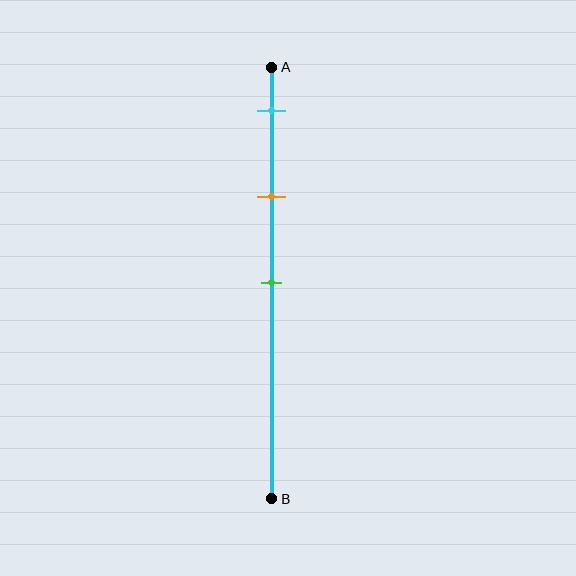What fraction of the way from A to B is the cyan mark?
The cyan mark is approximately 10% (0.1) of the way from A to B.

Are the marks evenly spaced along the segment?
Yes, the marks are approximately evenly spaced.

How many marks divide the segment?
There are 3 marks dividing the segment.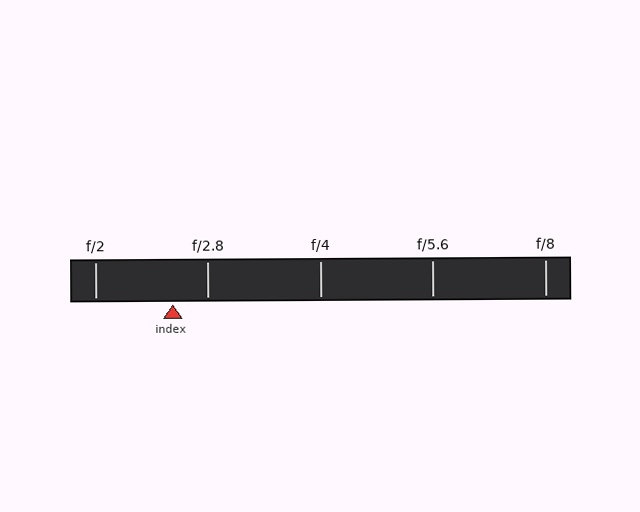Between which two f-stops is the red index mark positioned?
The index mark is between f/2 and f/2.8.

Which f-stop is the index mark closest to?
The index mark is closest to f/2.8.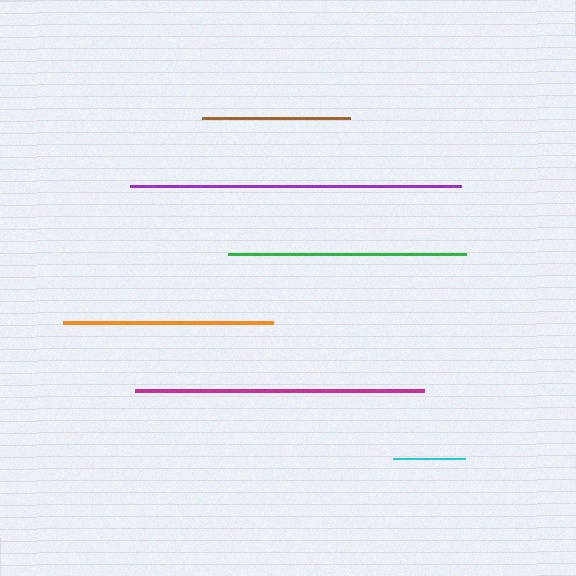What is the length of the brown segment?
The brown segment is approximately 148 pixels long.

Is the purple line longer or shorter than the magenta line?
The purple line is longer than the magenta line.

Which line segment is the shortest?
The cyan line is the shortest at approximately 72 pixels.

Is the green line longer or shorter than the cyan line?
The green line is longer than the cyan line.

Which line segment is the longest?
The purple line is the longest at approximately 331 pixels.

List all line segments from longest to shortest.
From longest to shortest: purple, magenta, green, orange, brown, cyan.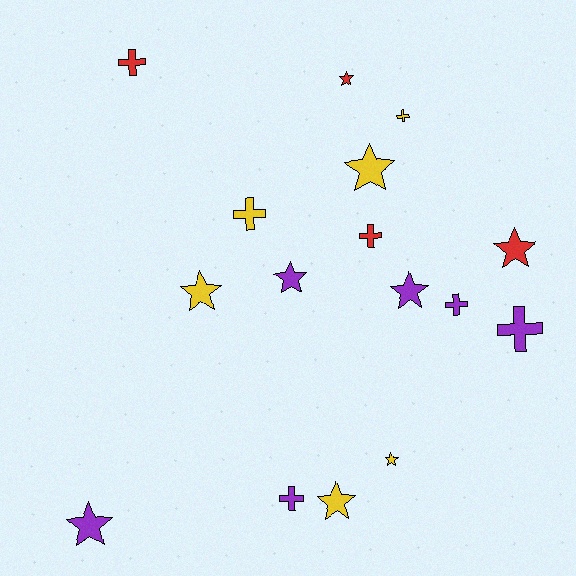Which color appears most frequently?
Yellow, with 6 objects.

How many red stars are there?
There are 2 red stars.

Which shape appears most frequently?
Star, with 9 objects.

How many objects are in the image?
There are 16 objects.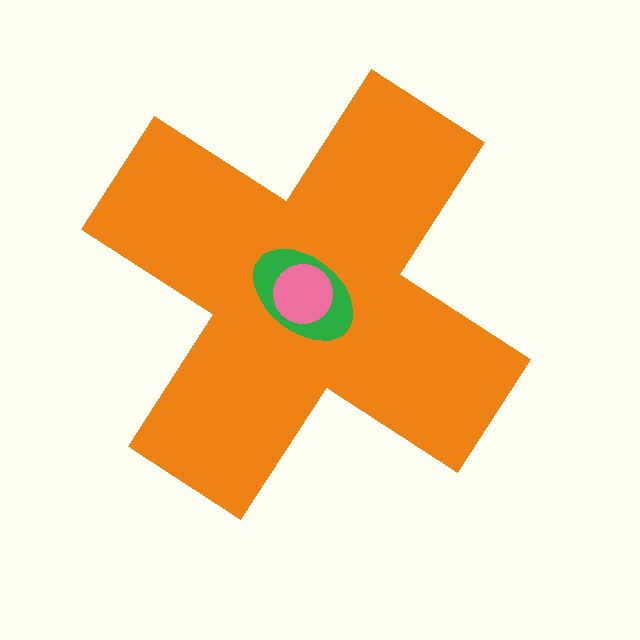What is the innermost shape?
The pink circle.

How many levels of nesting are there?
3.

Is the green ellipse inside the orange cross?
Yes.